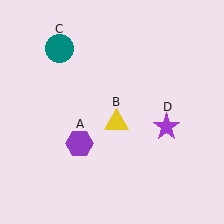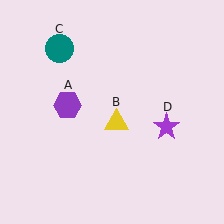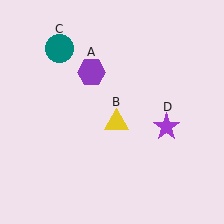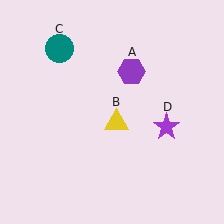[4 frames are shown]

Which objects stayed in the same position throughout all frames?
Yellow triangle (object B) and teal circle (object C) and purple star (object D) remained stationary.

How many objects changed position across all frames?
1 object changed position: purple hexagon (object A).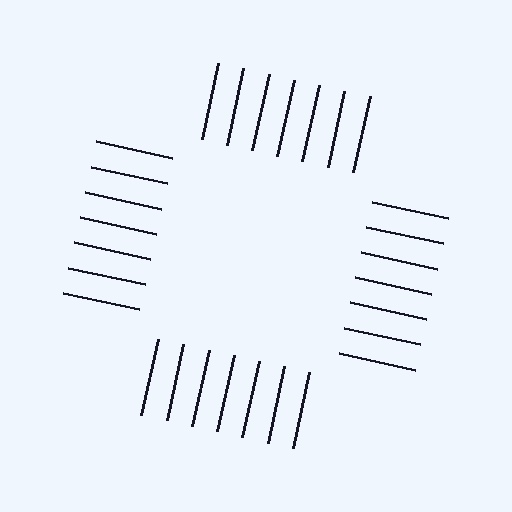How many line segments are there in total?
28 — 7 along each of the 4 edges.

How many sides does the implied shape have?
4 sides — the line-ends trace a square.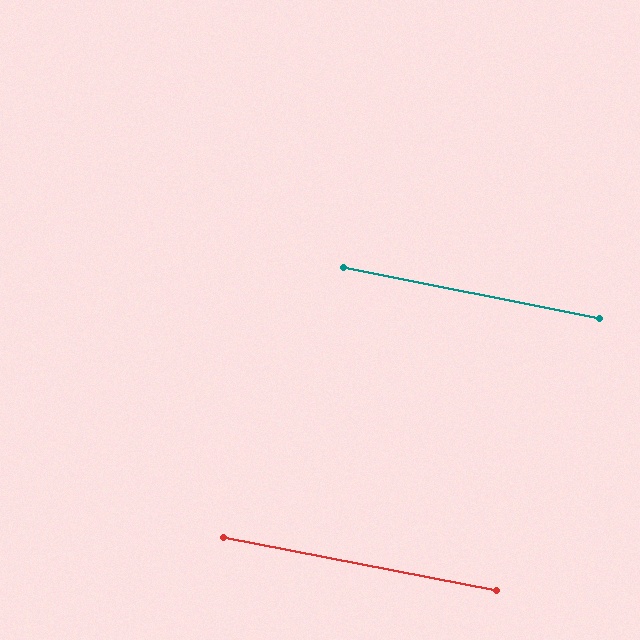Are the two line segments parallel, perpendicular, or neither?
Parallel — their directions differ by only 0.0°.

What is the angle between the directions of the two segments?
Approximately 0 degrees.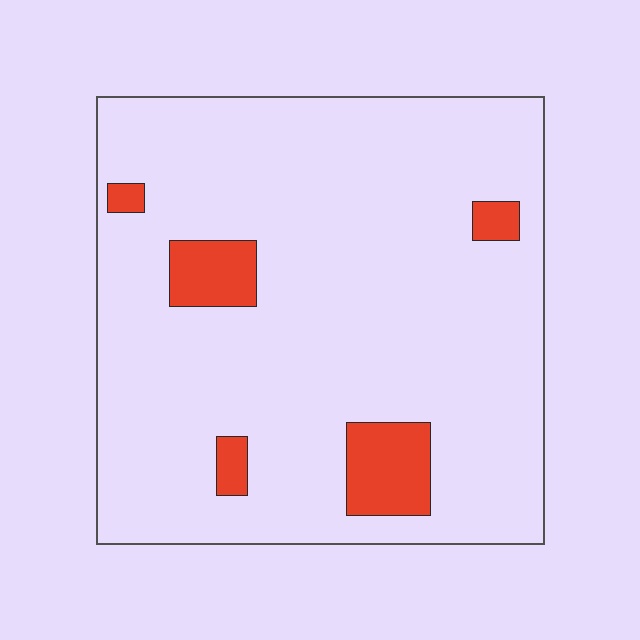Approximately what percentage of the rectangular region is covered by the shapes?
Approximately 10%.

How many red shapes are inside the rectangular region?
5.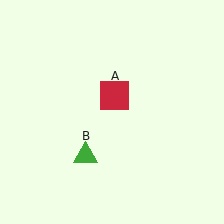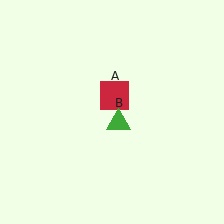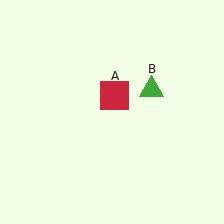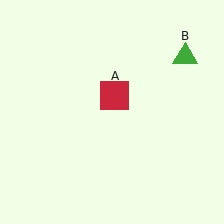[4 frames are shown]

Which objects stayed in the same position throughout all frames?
Red square (object A) remained stationary.